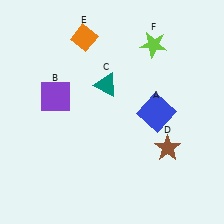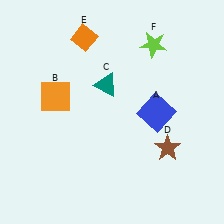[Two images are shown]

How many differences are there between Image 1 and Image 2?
There is 1 difference between the two images.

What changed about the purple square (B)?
In Image 1, B is purple. In Image 2, it changed to orange.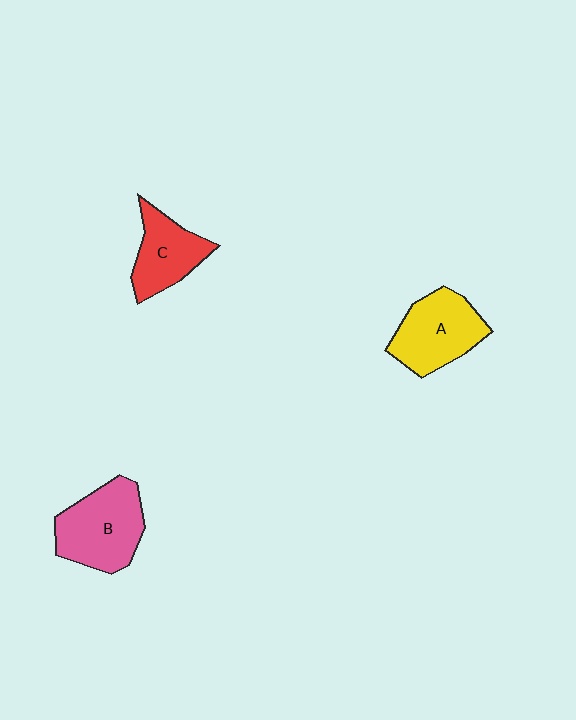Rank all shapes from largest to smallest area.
From largest to smallest: B (pink), A (yellow), C (red).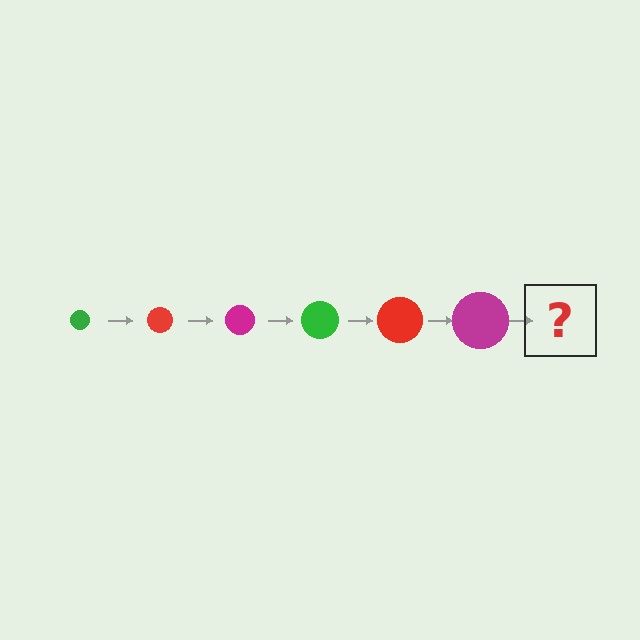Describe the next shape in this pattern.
It should be a green circle, larger than the previous one.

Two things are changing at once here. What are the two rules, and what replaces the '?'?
The two rules are that the circle grows larger each step and the color cycles through green, red, and magenta. The '?' should be a green circle, larger than the previous one.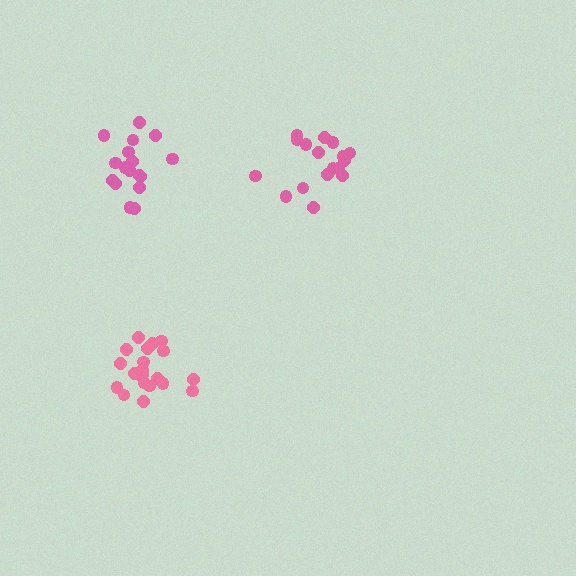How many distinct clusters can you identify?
There are 3 distinct clusters.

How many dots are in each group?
Group 1: 17 dots, Group 2: 21 dots, Group 3: 17 dots (55 total).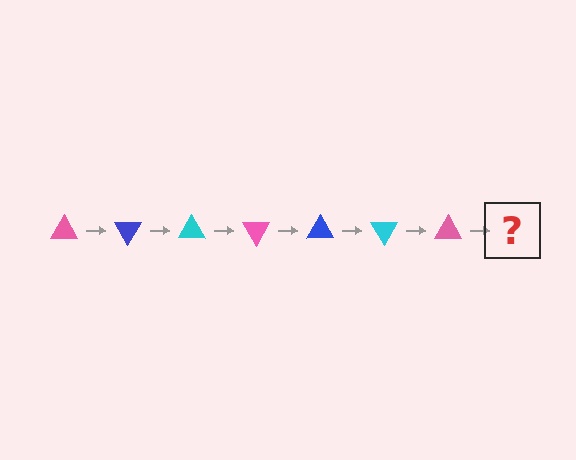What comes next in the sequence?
The next element should be a blue triangle, rotated 420 degrees from the start.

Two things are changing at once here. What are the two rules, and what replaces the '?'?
The two rules are that it rotates 60 degrees each step and the color cycles through pink, blue, and cyan. The '?' should be a blue triangle, rotated 420 degrees from the start.